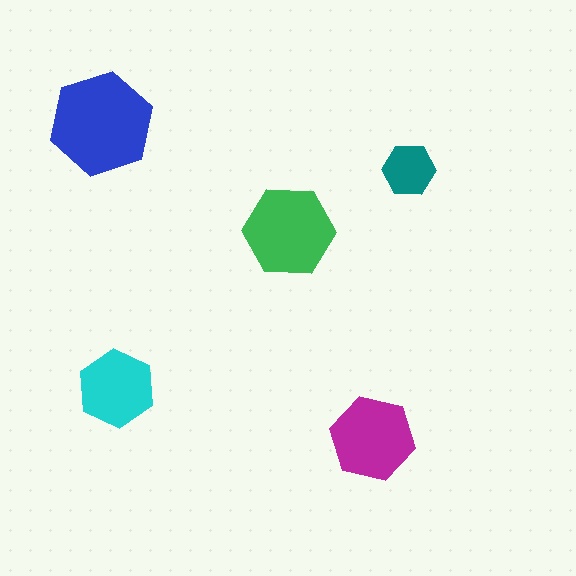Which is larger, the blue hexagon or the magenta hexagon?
The blue one.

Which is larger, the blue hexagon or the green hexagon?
The blue one.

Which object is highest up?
The blue hexagon is topmost.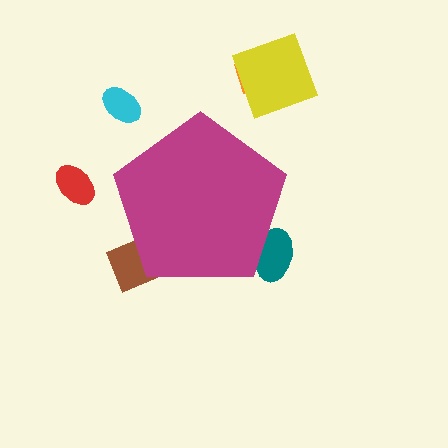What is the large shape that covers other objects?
A magenta pentagon.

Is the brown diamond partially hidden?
Yes, the brown diamond is partially hidden behind the magenta pentagon.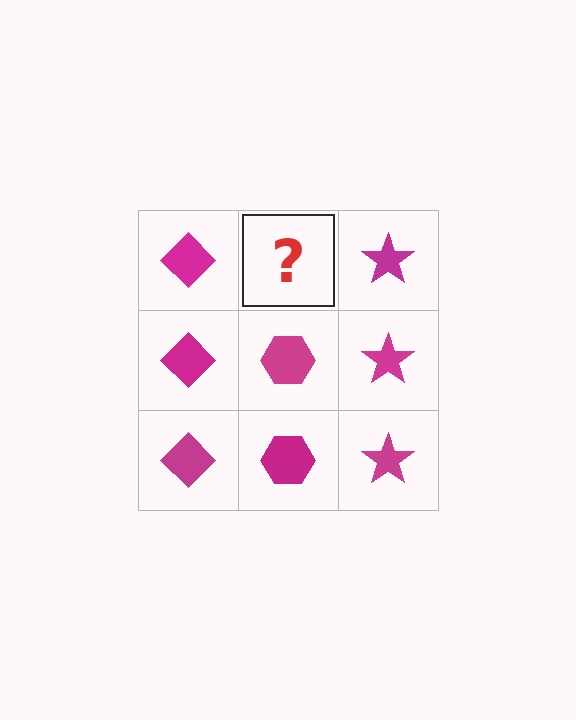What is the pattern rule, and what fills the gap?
The rule is that each column has a consistent shape. The gap should be filled with a magenta hexagon.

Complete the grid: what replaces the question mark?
The question mark should be replaced with a magenta hexagon.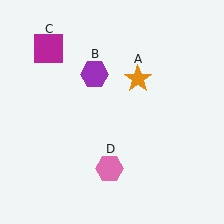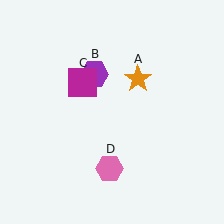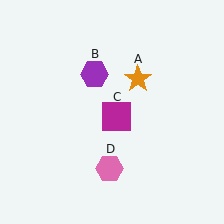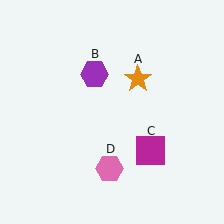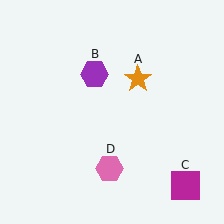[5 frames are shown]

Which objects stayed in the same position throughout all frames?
Orange star (object A) and purple hexagon (object B) and pink hexagon (object D) remained stationary.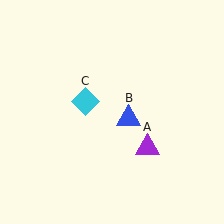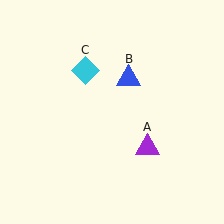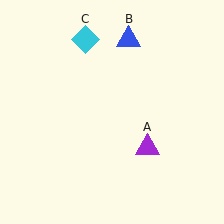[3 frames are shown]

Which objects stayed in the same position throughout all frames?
Purple triangle (object A) remained stationary.